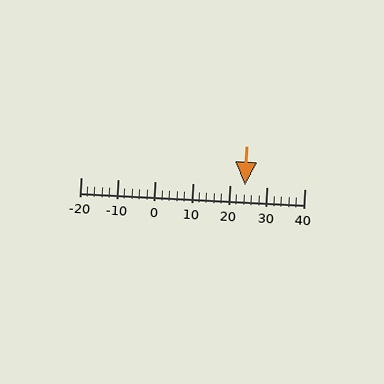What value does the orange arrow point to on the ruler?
The orange arrow points to approximately 24.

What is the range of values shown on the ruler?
The ruler shows values from -20 to 40.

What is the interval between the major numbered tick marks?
The major tick marks are spaced 10 units apart.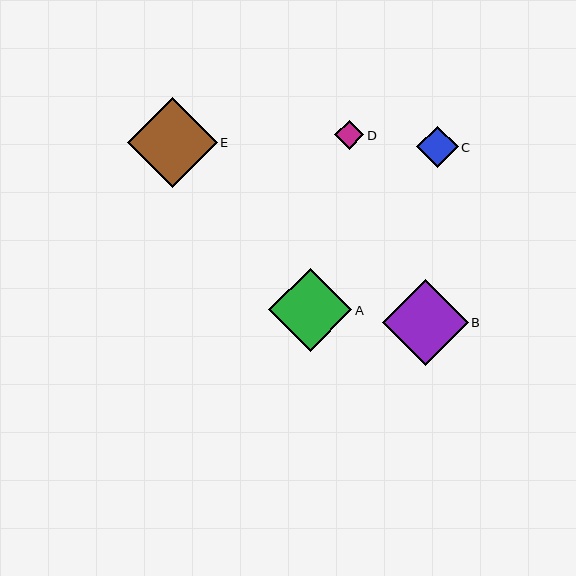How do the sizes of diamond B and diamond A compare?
Diamond B and diamond A are approximately the same size.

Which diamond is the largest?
Diamond E is the largest with a size of approximately 90 pixels.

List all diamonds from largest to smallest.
From largest to smallest: E, B, A, C, D.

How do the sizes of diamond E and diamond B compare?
Diamond E and diamond B are approximately the same size.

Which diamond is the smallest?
Diamond D is the smallest with a size of approximately 29 pixels.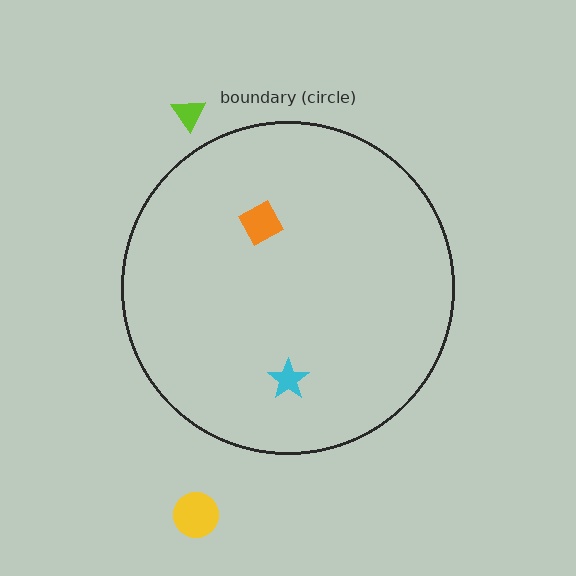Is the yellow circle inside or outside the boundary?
Outside.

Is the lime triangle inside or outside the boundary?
Outside.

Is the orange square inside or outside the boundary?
Inside.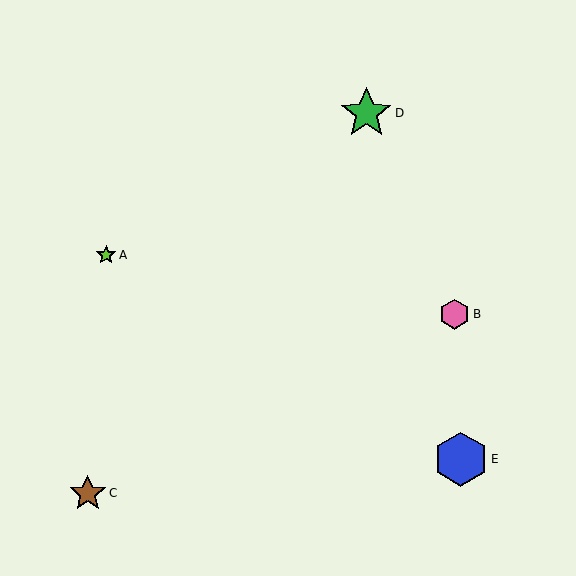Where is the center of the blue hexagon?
The center of the blue hexagon is at (461, 459).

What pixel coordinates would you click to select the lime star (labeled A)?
Click at (106, 255) to select the lime star A.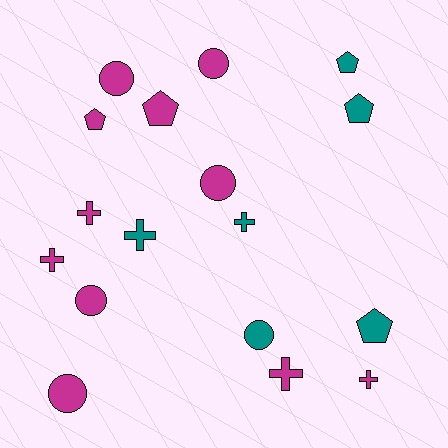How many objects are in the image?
There are 17 objects.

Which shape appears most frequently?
Cross, with 6 objects.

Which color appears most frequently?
Magenta, with 11 objects.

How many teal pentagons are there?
There are 3 teal pentagons.